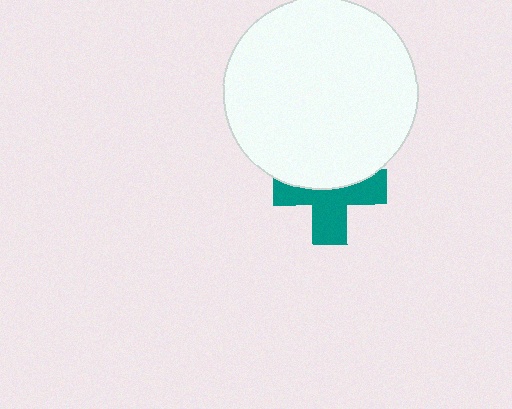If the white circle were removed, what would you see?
You would see the complete teal cross.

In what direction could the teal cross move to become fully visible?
The teal cross could move down. That would shift it out from behind the white circle entirely.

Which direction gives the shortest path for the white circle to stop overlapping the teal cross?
Moving up gives the shortest separation.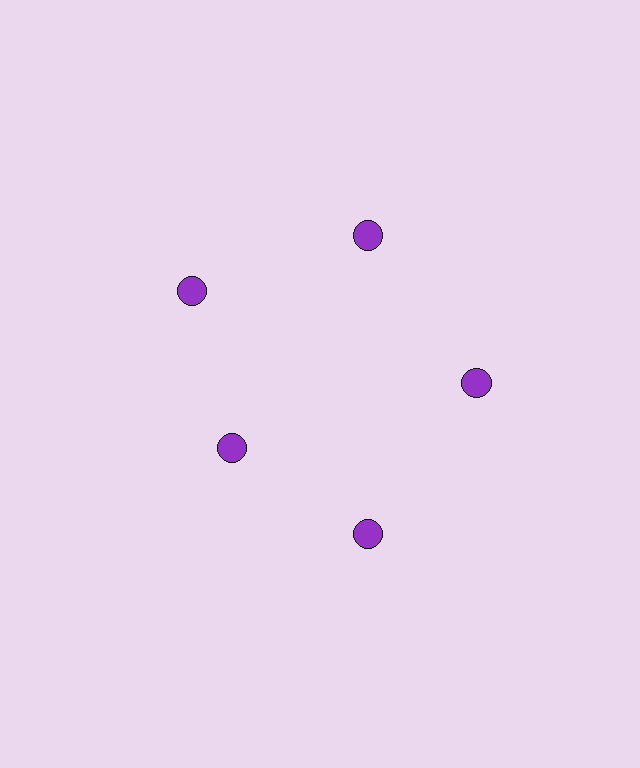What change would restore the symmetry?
The symmetry would be restored by moving it outward, back onto the ring so that all 5 circles sit at equal angles and equal distance from the center.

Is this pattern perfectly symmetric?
No. The 5 purple circles are arranged in a ring, but one element near the 8 o'clock position is pulled inward toward the center, breaking the 5-fold rotational symmetry.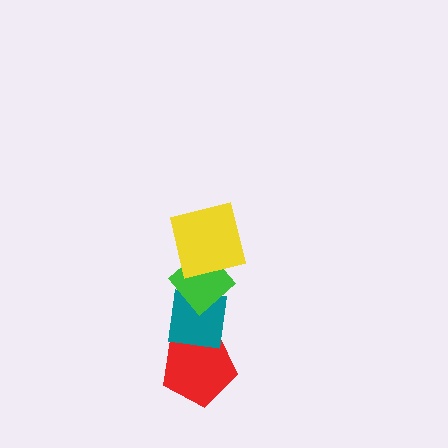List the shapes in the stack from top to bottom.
From top to bottom: the yellow square, the green diamond, the teal square, the red pentagon.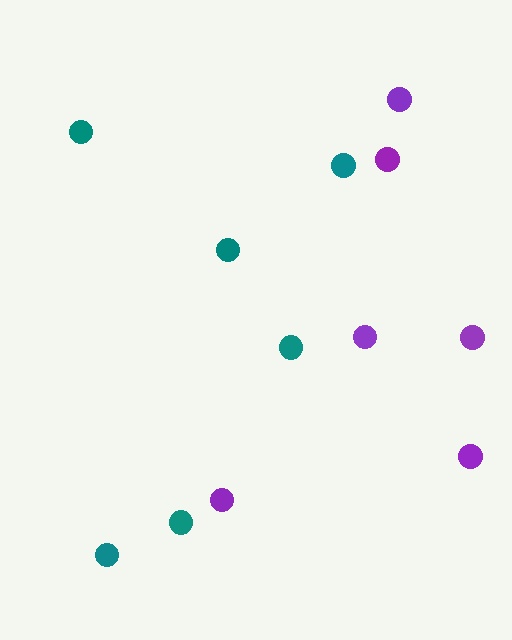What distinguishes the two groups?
There are 2 groups: one group of purple circles (6) and one group of teal circles (6).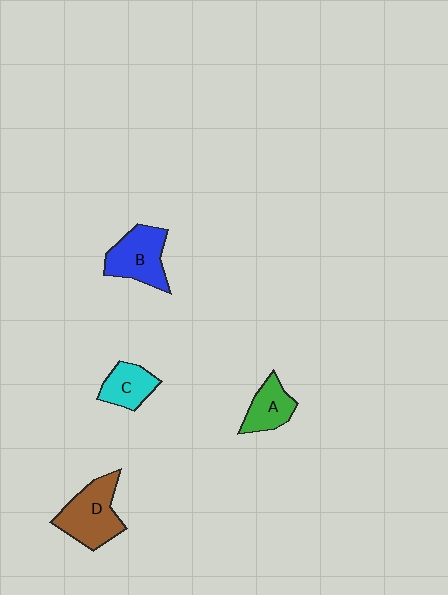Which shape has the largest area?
Shape D (brown).